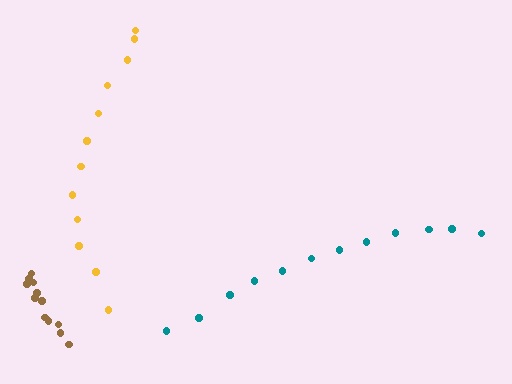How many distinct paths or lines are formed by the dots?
There are 3 distinct paths.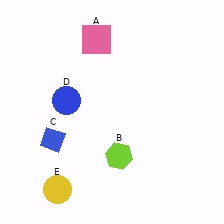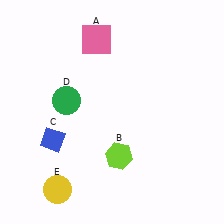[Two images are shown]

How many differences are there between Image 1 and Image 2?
There is 1 difference between the two images.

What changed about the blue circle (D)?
In Image 1, D is blue. In Image 2, it changed to green.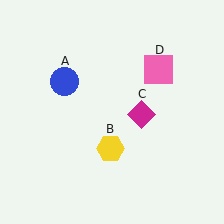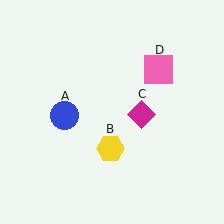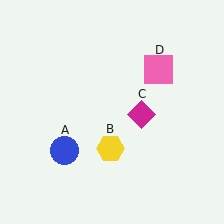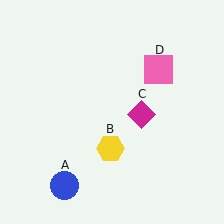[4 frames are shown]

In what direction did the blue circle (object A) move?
The blue circle (object A) moved down.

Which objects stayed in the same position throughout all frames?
Yellow hexagon (object B) and magenta diamond (object C) and pink square (object D) remained stationary.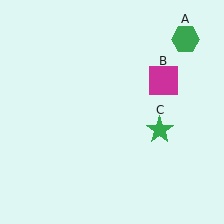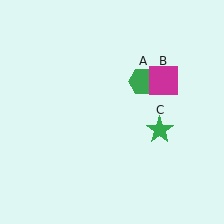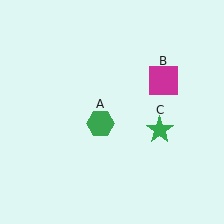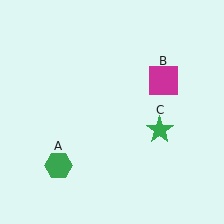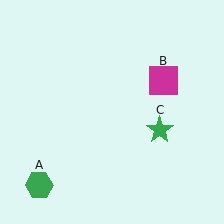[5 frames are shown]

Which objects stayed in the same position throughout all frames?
Magenta square (object B) and green star (object C) remained stationary.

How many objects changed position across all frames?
1 object changed position: green hexagon (object A).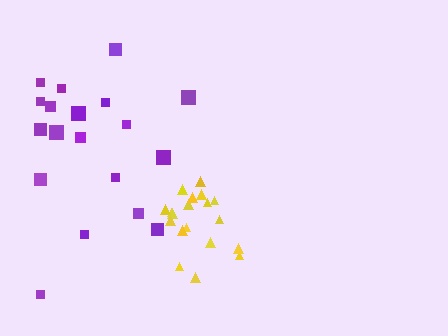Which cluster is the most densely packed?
Yellow.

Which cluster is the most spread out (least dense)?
Purple.